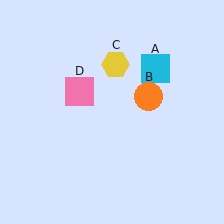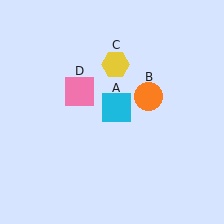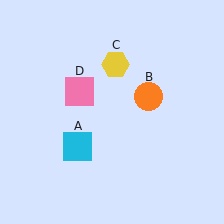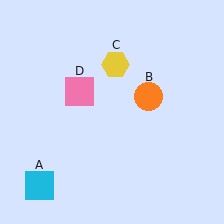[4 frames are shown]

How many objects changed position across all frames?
1 object changed position: cyan square (object A).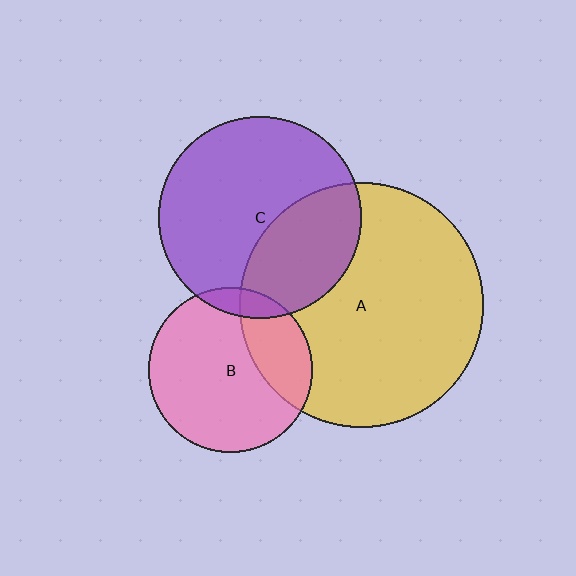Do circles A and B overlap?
Yes.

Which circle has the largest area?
Circle A (yellow).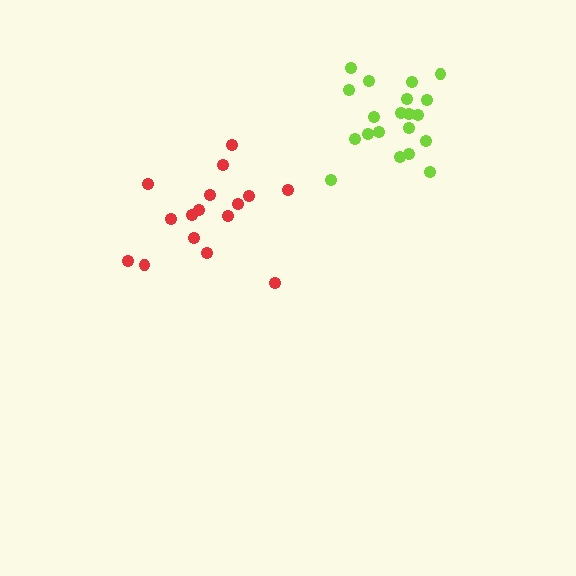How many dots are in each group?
Group 1: 20 dots, Group 2: 16 dots (36 total).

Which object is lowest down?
The red cluster is bottommost.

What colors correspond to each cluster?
The clusters are colored: lime, red.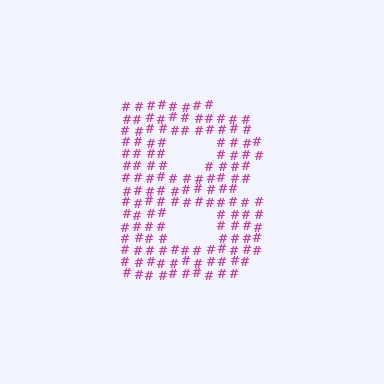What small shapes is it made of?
It is made of small hash symbols.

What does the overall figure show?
The overall figure shows the letter B.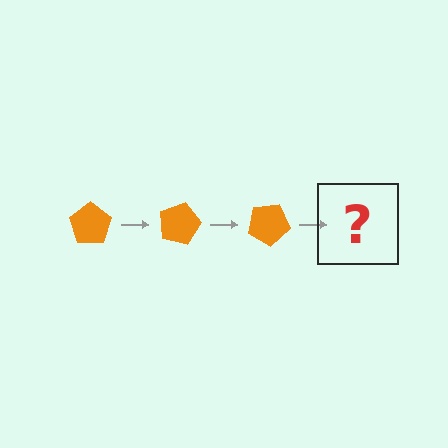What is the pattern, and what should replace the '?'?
The pattern is that the pentagon rotates 15 degrees each step. The '?' should be an orange pentagon rotated 45 degrees.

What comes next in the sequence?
The next element should be an orange pentagon rotated 45 degrees.